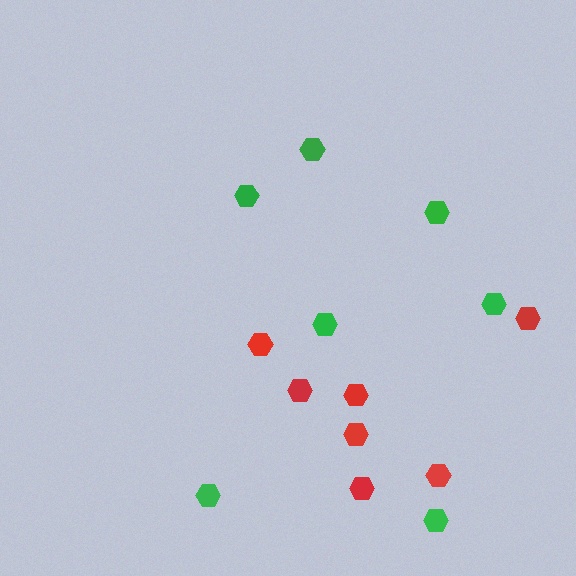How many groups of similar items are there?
There are 2 groups: one group of red hexagons (7) and one group of green hexagons (7).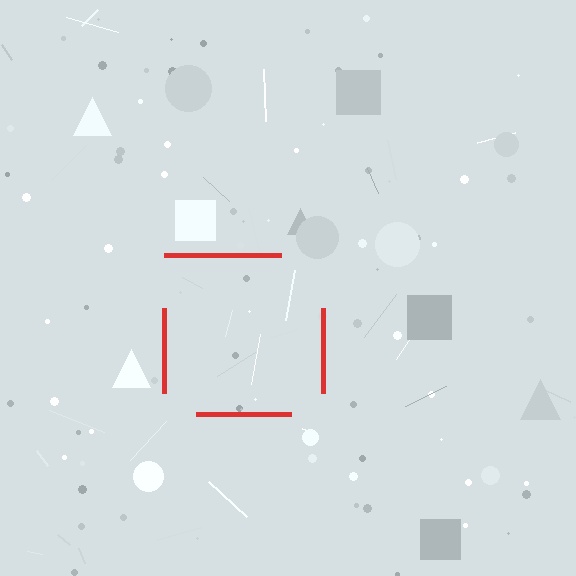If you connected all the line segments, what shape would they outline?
They would outline a square.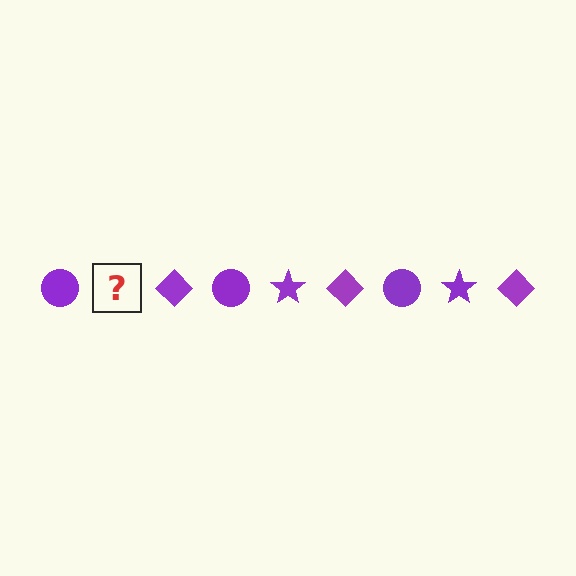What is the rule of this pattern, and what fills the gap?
The rule is that the pattern cycles through circle, star, diamond shapes in purple. The gap should be filled with a purple star.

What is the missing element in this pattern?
The missing element is a purple star.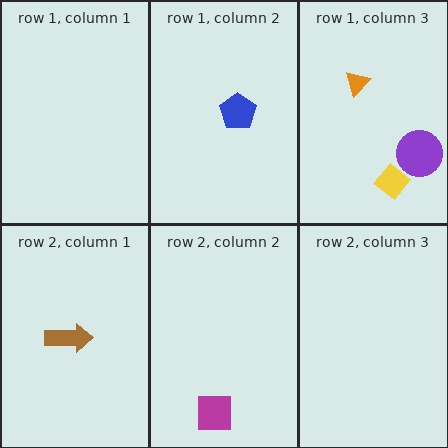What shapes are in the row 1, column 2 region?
The blue pentagon.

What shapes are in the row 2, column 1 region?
The brown arrow.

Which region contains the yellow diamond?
The row 1, column 3 region.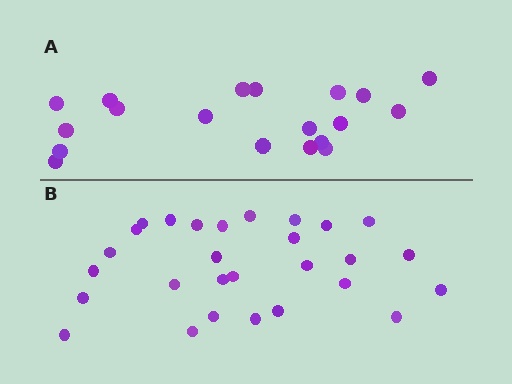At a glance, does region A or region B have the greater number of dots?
Region B (the bottom region) has more dots.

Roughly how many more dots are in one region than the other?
Region B has roughly 8 or so more dots than region A.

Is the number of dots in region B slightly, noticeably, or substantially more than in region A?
Region B has substantially more. The ratio is roughly 1.5 to 1.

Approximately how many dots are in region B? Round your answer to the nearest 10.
About 30 dots. (The exact count is 28, which rounds to 30.)